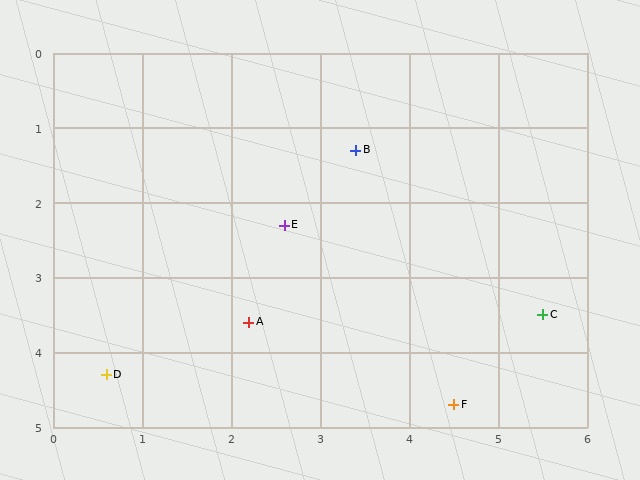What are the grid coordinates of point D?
Point D is at approximately (0.6, 4.3).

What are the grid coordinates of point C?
Point C is at approximately (5.5, 3.5).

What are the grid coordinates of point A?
Point A is at approximately (2.2, 3.6).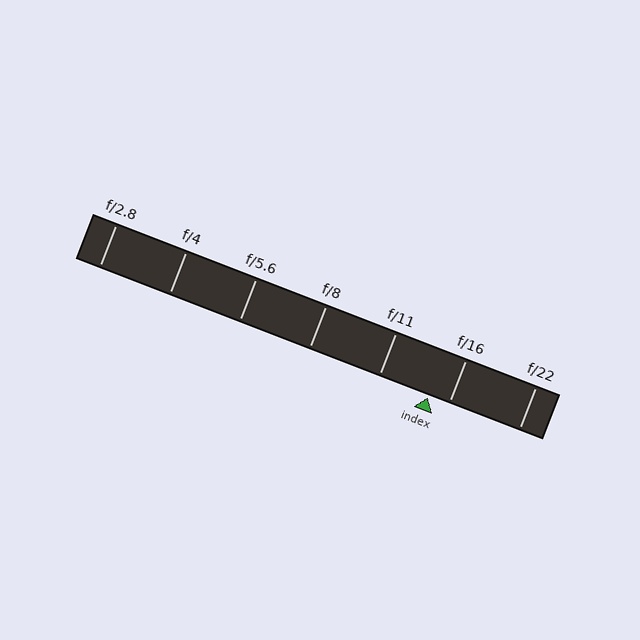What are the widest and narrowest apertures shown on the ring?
The widest aperture shown is f/2.8 and the narrowest is f/22.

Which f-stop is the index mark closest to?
The index mark is closest to f/16.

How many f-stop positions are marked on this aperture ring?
There are 7 f-stop positions marked.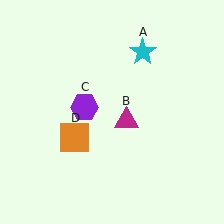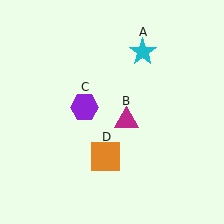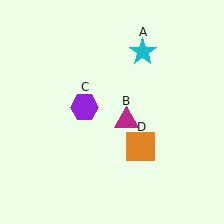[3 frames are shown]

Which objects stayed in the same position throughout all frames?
Cyan star (object A) and magenta triangle (object B) and purple hexagon (object C) remained stationary.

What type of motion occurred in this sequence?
The orange square (object D) rotated counterclockwise around the center of the scene.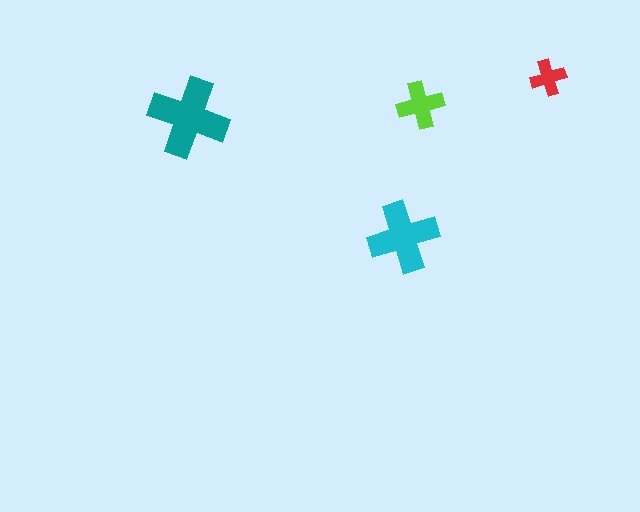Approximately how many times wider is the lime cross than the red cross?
About 1.5 times wider.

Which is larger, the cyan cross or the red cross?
The cyan one.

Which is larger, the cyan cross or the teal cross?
The teal one.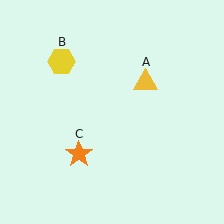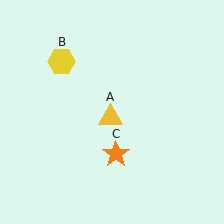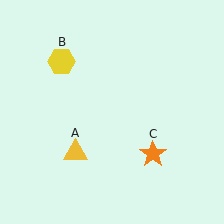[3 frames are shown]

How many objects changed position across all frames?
2 objects changed position: yellow triangle (object A), orange star (object C).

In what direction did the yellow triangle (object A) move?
The yellow triangle (object A) moved down and to the left.